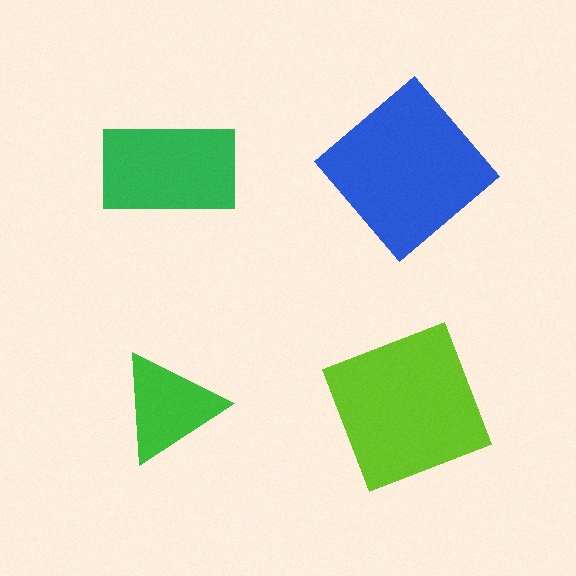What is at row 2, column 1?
A green triangle.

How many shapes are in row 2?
2 shapes.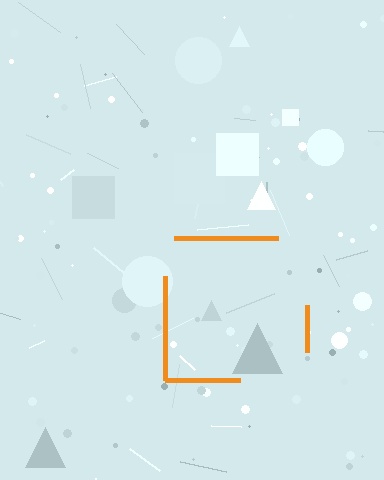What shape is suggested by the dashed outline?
The dashed outline suggests a square.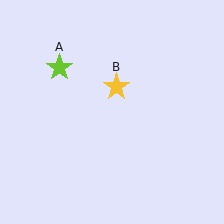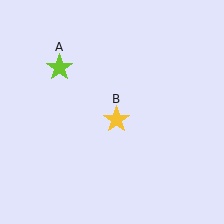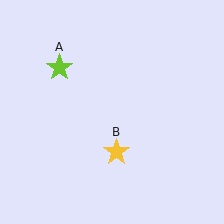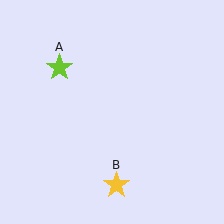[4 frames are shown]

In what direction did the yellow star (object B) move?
The yellow star (object B) moved down.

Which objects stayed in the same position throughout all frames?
Lime star (object A) remained stationary.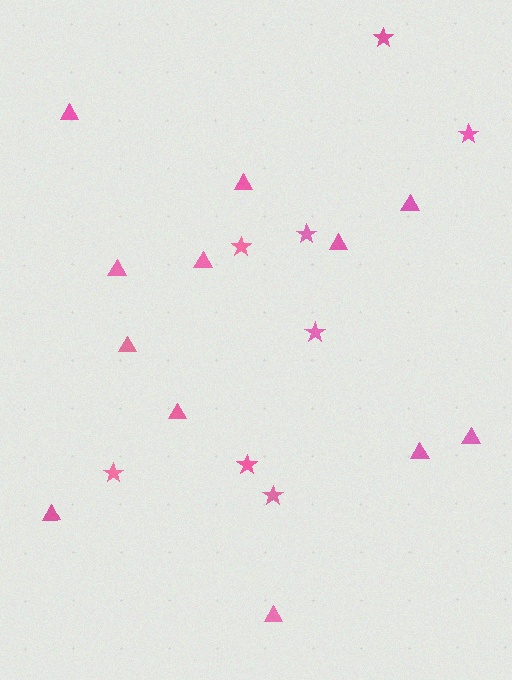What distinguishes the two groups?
There are 2 groups: one group of stars (8) and one group of triangles (12).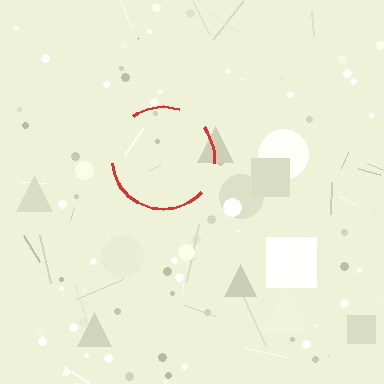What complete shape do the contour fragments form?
The contour fragments form a circle.